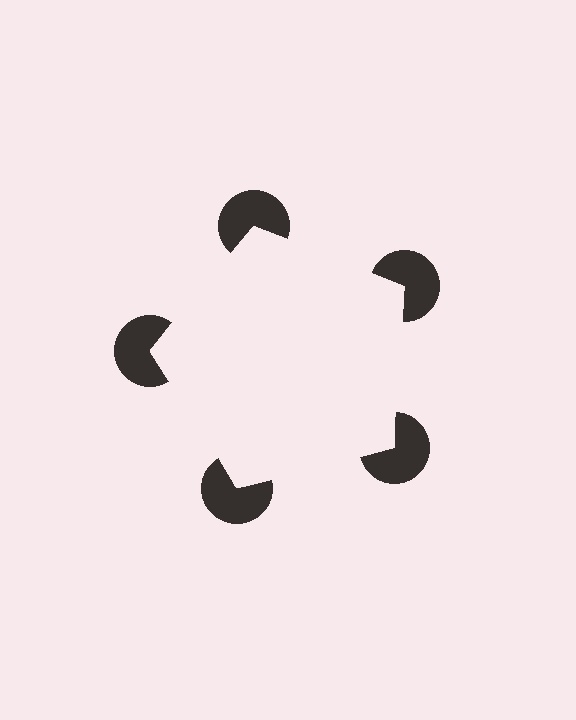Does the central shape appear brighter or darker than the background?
It typically appears slightly brighter than the background, even though no actual brightness change is drawn.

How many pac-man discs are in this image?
There are 5 — one at each vertex of the illusory pentagon.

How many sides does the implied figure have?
5 sides.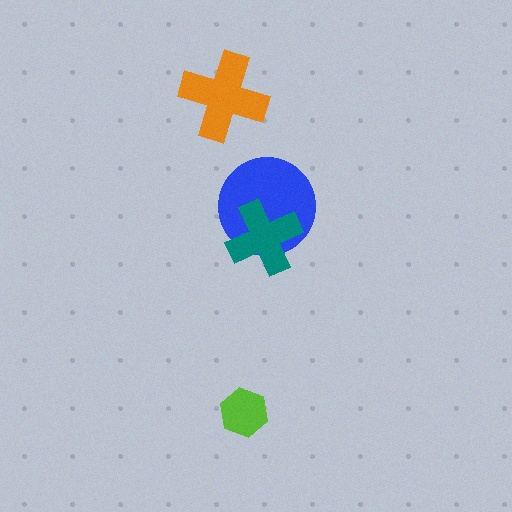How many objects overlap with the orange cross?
0 objects overlap with the orange cross.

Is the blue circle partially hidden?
Yes, it is partially covered by another shape.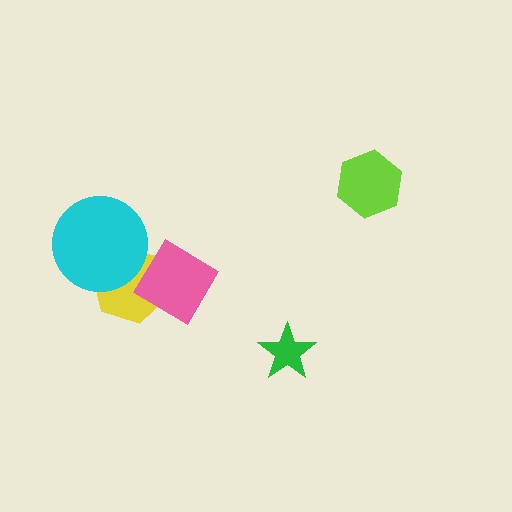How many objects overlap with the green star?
0 objects overlap with the green star.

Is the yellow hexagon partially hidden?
Yes, it is partially covered by another shape.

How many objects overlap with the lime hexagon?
0 objects overlap with the lime hexagon.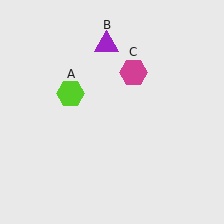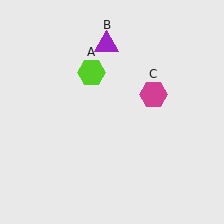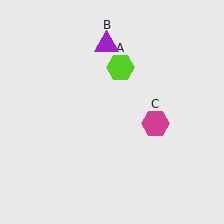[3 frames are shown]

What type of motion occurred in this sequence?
The lime hexagon (object A), magenta hexagon (object C) rotated clockwise around the center of the scene.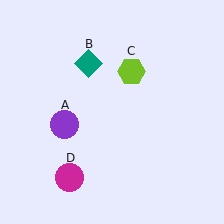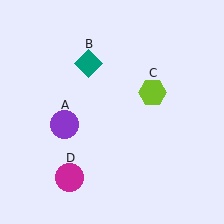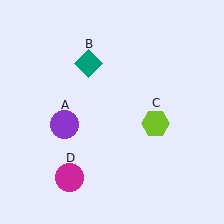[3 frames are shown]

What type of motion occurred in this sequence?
The lime hexagon (object C) rotated clockwise around the center of the scene.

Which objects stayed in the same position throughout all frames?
Purple circle (object A) and teal diamond (object B) and magenta circle (object D) remained stationary.